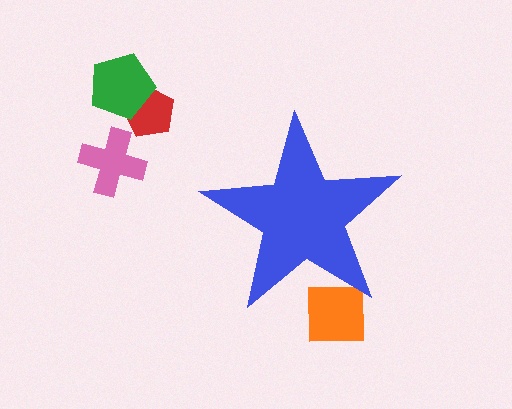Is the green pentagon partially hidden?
No, the green pentagon is fully visible.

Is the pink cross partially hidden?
No, the pink cross is fully visible.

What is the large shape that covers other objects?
A blue star.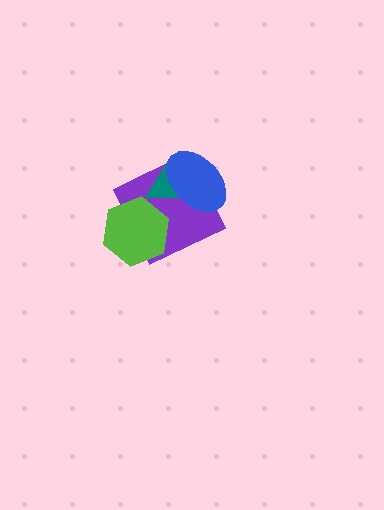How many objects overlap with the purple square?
3 objects overlap with the purple square.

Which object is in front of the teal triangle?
The blue ellipse is in front of the teal triangle.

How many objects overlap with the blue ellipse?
2 objects overlap with the blue ellipse.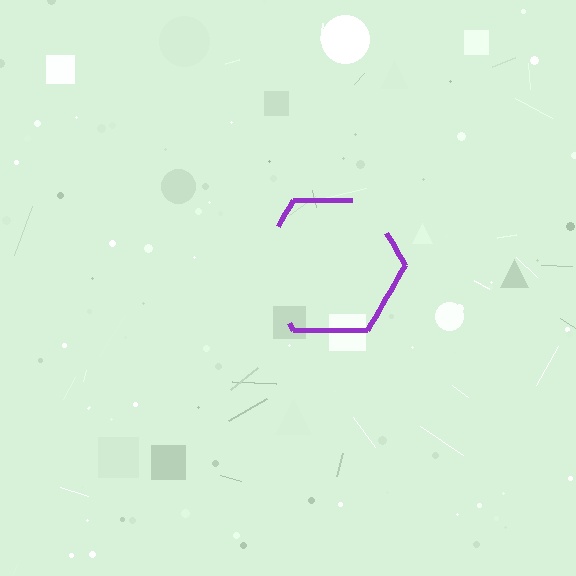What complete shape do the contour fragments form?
The contour fragments form a hexagon.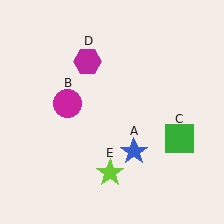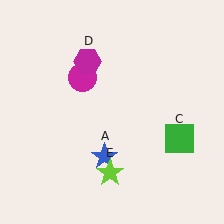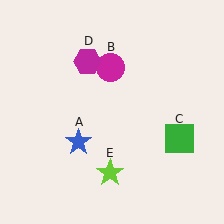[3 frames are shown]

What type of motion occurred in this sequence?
The blue star (object A), magenta circle (object B) rotated clockwise around the center of the scene.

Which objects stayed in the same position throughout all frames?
Green square (object C) and magenta hexagon (object D) and lime star (object E) remained stationary.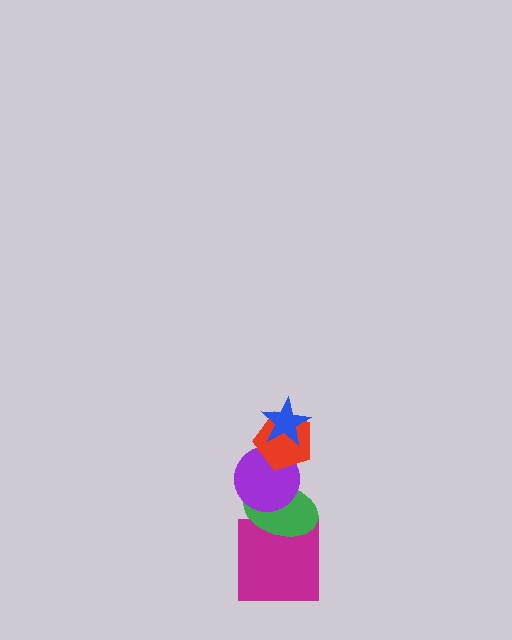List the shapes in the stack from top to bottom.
From top to bottom: the blue star, the red pentagon, the purple circle, the green ellipse, the magenta square.